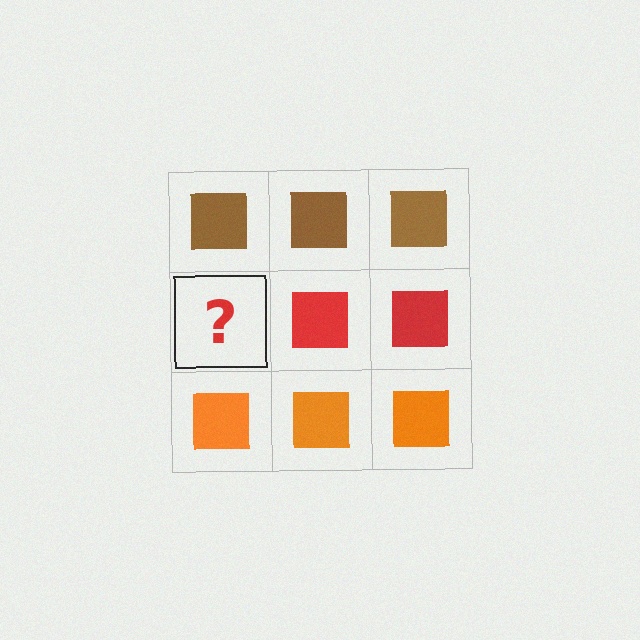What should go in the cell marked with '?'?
The missing cell should contain a red square.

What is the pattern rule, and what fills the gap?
The rule is that each row has a consistent color. The gap should be filled with a red square.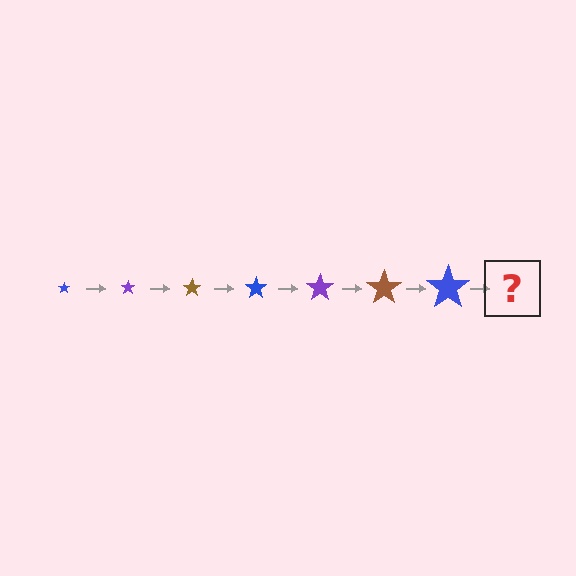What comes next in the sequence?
The next element should be a purple star, larger than the previous one.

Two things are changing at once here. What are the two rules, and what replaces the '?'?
The two rules are that the star grows larger each step and the color cycles through blue, purple, and brown. The '?' should be a purple star, larger than the previous one.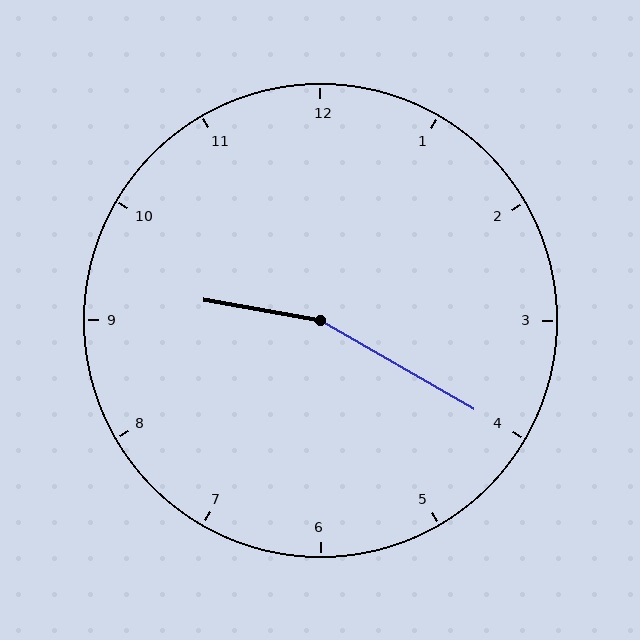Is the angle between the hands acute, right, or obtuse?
It is obtuse.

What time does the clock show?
9:20.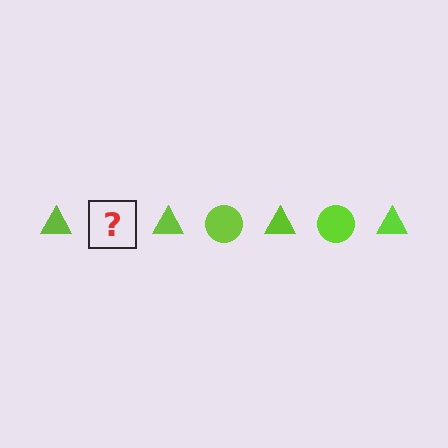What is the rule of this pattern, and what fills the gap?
The rule is that the pattern cycles through triangle, circle shapes in lime. The gap should be filled with a lime circle.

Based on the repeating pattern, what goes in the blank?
The blank should be a lime circle.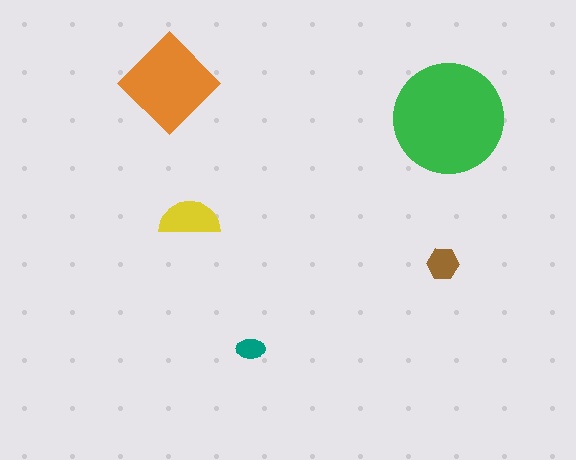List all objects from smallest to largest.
The teal ellipse, the brown hexagon, the yellow semicircle, the orange diamond, the green circle.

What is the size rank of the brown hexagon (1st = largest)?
4th.